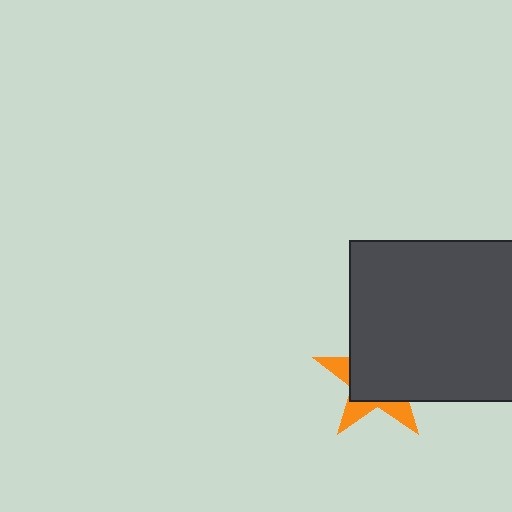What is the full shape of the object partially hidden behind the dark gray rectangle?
The partially hidden object is an orange star.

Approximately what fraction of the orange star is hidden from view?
Roughly 68% of the orange star is hidden behind the dark gray rectangle.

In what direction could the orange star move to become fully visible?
The orange star could move toward the lower-left. That would shift it out from behind the dark gray rectangle entirely.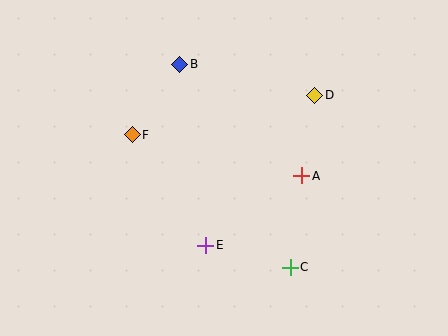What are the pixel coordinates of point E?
Point E is at (206, 245).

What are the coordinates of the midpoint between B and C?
The midpoint between B and C is at (235, 166).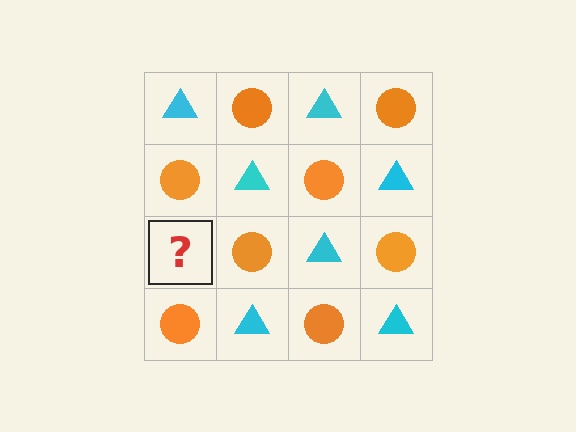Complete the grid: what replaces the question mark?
The question mark should be replaced with a cyan triangle.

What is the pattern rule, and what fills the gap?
The rule is that it alternates cyan triangle and orange circle in a checkerboard pattern. The gap should be filled with a cyan triangle.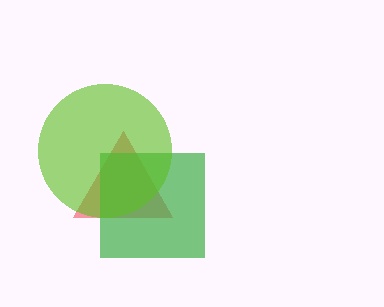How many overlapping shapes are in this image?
There are 3 overlapping shapes in the image.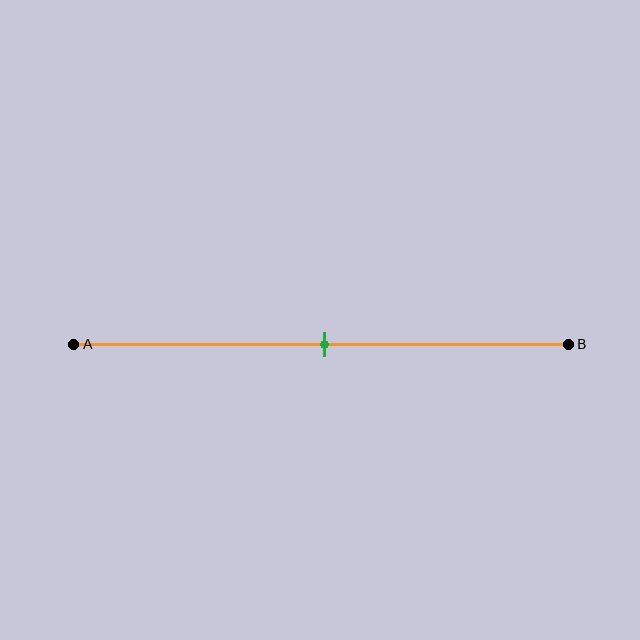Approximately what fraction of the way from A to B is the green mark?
The green mark is approximately 50% of the way from A to B.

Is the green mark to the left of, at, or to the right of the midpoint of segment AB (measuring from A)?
The green mark is approximately at the midpoint of segment AB.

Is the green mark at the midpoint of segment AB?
Yes, the mark is approximately at the midpoint.